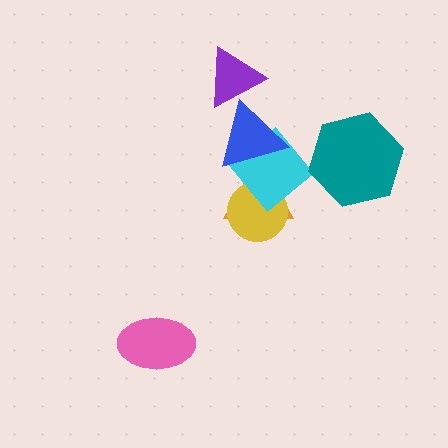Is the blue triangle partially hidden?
No, no other shape covers it.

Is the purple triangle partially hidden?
Yes, it is partially covered by another shape.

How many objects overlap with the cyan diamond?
3 objects overlap with the cyan diamond.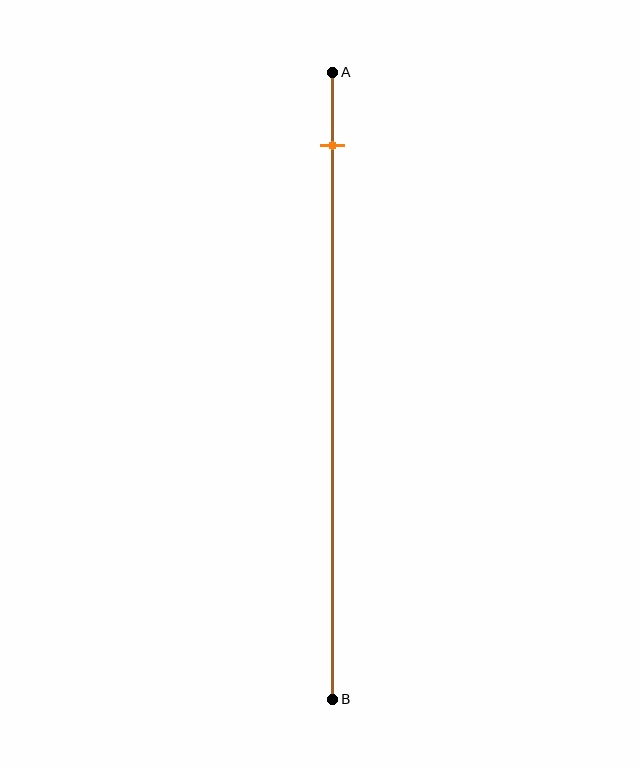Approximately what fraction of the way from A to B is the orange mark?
The orange mark is approximately 10% of the way from A to B.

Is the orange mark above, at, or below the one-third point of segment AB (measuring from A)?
The orange mark is above the one-third point of segment AB.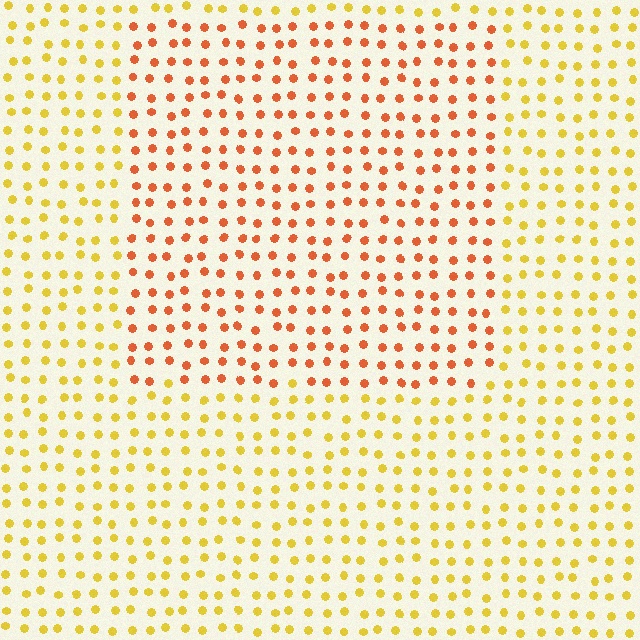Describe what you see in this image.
The image is filled with small yellow elements in a uniform arrangement. A rectangle-shaped region is visible where the elements are tinted to a slightly different hue, forming a subtle color boundary.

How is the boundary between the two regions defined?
The boundary is defined purely by a slight shift in hue (about 37 degrees). Spacing, size, and orientation are identical on both sides.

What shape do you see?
I see a rectangle.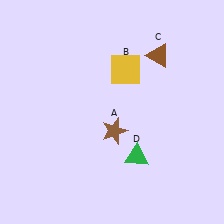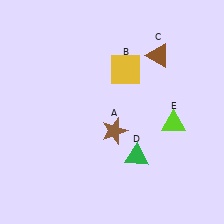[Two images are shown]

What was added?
A lime triangle (E) was added in Image 2.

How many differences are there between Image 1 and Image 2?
There is 1 difference between the two images.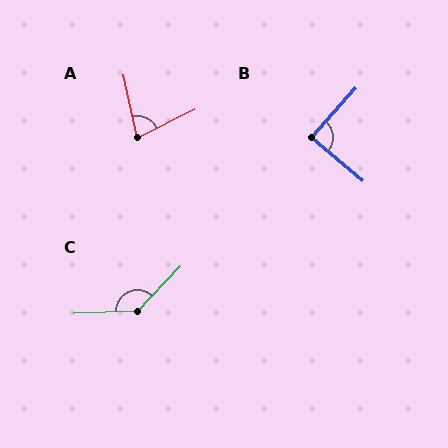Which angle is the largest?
C, at approximately 136 degrees.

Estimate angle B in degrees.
Approximately 88 degrees.